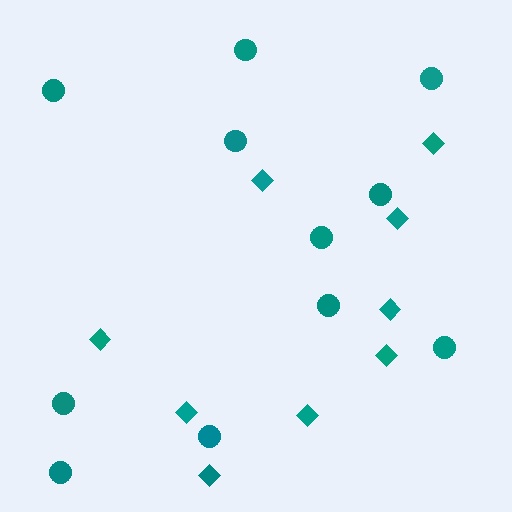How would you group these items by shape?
There are 2 groups: one group of circles (11) and one group of diamonds (9).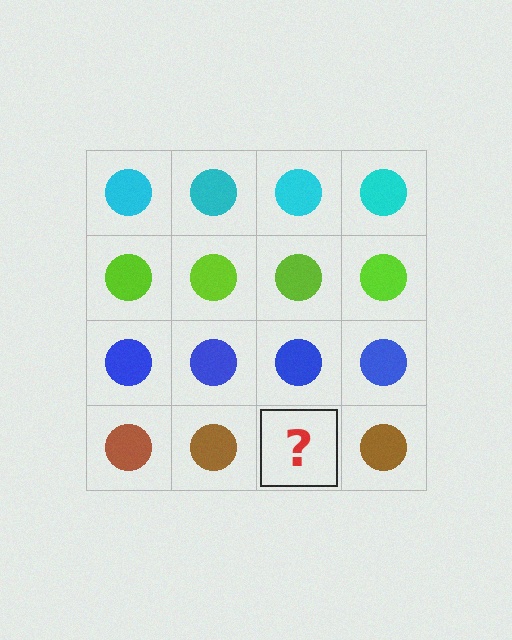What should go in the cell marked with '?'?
The missing cell should contain a brown circle.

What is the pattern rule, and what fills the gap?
The rule is that each row has a consistent color. The gap should be filled with a brown circle.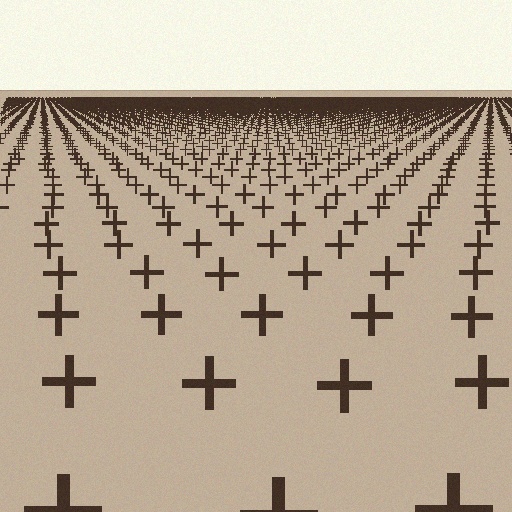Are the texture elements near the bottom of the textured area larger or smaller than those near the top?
Larger. Near the bottom, elements are closer to the viewer and appear at a bigger on-screen size.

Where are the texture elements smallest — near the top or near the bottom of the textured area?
Near the top.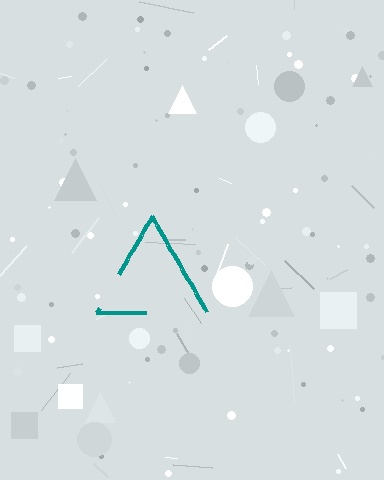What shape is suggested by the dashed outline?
The dashed outline suggests a triangle.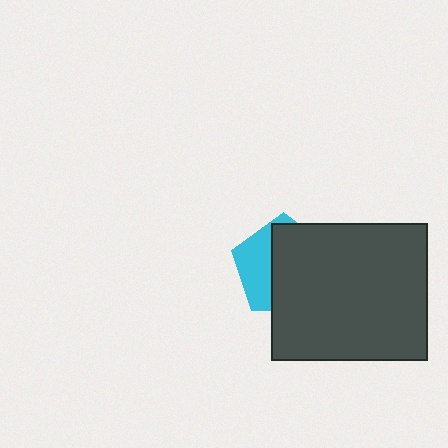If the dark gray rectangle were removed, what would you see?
You would see the complete cyan pentagon.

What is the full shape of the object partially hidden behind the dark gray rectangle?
The partially hidden object is a cyan pentagon.